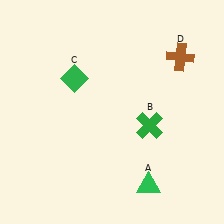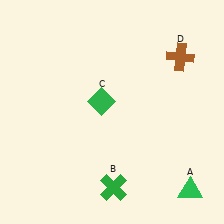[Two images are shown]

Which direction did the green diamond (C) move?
The green diamond (C) moved right.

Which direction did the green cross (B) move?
The green cross (B) moved down.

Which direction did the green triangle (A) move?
The green triangle (A) moved right.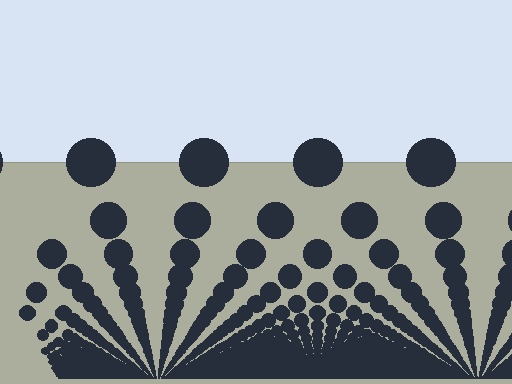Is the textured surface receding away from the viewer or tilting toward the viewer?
The surface appears to tilt toward the viewer. Texture elements get larger and sparser toward the top.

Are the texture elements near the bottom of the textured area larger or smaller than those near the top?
Smaller. The gradient is inverted — elements near the bottom are smaller and denser.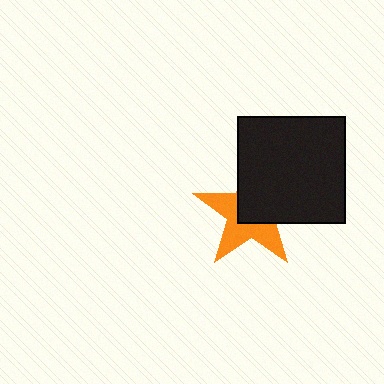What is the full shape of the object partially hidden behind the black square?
The partially hidden object is an orange star.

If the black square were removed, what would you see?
You would see the complete orange star.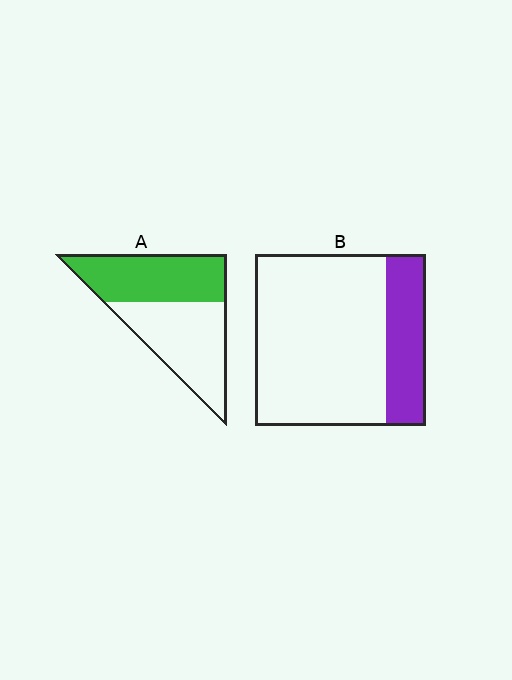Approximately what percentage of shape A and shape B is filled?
A is approximately 50% and B is approximately 25%.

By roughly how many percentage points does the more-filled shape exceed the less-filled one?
By roughly 25 percentage points (A over B).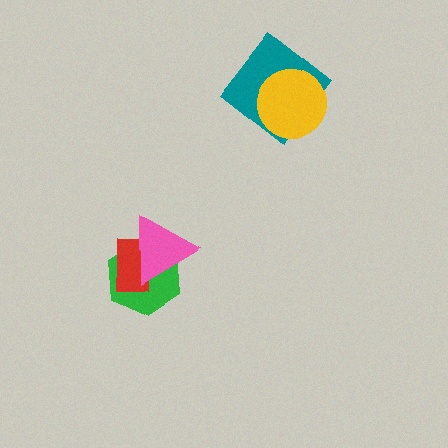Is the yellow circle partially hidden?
No, no other shape covers it.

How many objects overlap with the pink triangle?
2 objects overlap with the pink triangle.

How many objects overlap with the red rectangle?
2 objects overlap with the red rectangle.